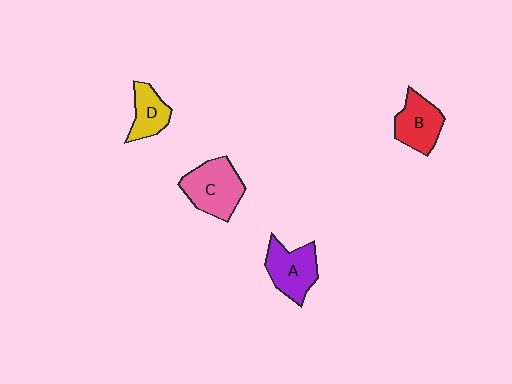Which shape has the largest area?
Shape C (pink).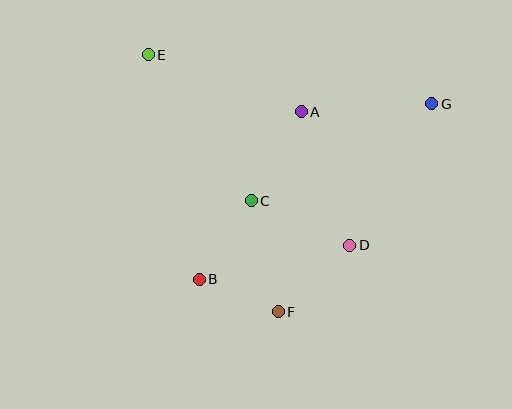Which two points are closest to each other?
Points B and F are closest to each other.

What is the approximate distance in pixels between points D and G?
The distance between D and G is approximately 164 pixels.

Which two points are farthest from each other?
Points B and G are farthest from each other.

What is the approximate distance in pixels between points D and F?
The distance between D and F is approximately 97 pixels.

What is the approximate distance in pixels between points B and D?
The distance between B and D is approximately 154 pixels.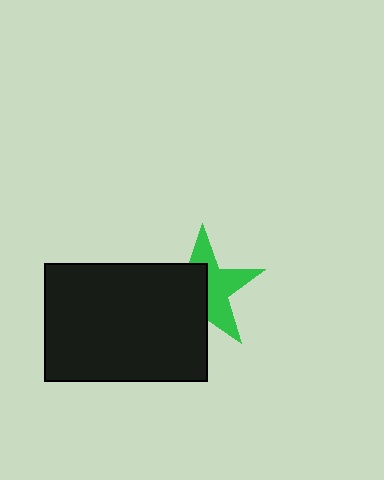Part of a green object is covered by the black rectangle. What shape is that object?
It is a star.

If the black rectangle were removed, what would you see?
You would see the complete green star.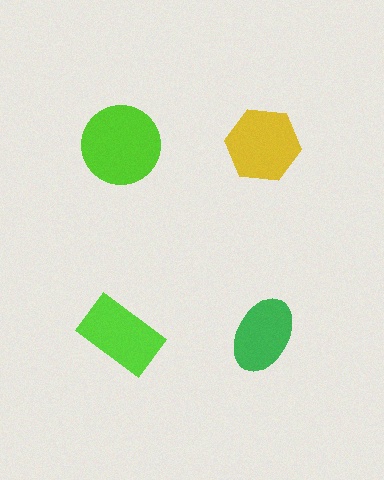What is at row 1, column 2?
A yellow hexagon.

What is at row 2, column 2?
A green ellipse.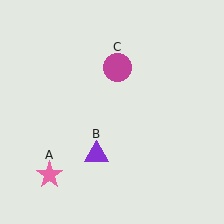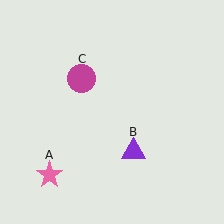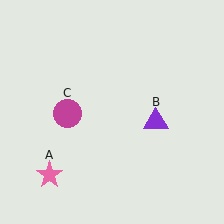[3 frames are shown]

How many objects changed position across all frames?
2 objects changed position: purple triangle (object B), magenta circle (object C).